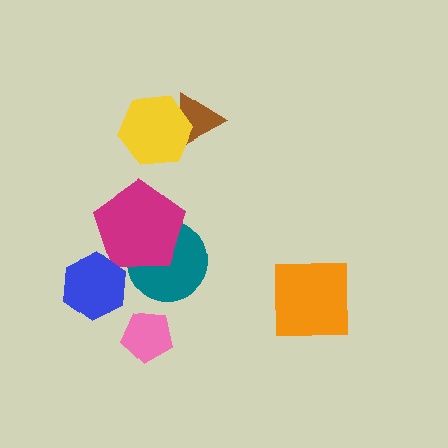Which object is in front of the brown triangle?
The yellow hexagon is in front of the brown triangle.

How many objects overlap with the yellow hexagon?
1 object overlaps with the yellow hexagon.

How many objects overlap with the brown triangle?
1 object overlaps with the brown triangle.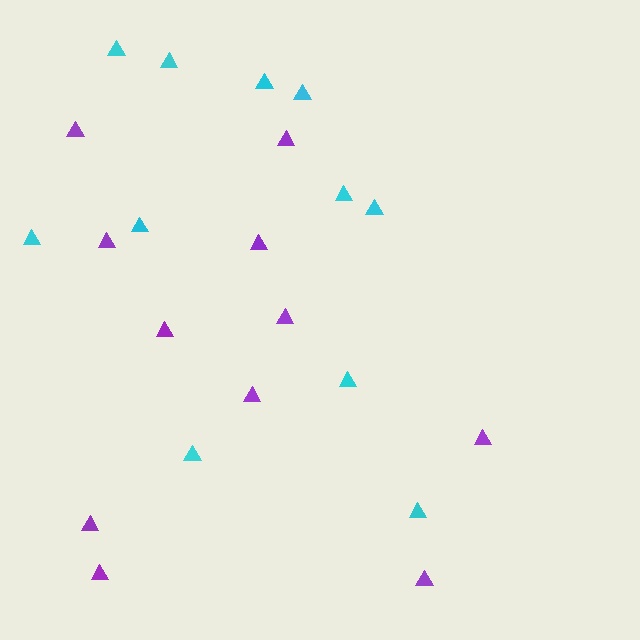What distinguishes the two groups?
There are 2 groups: one group of purple triangles (11) and one group of cyan triangles (11).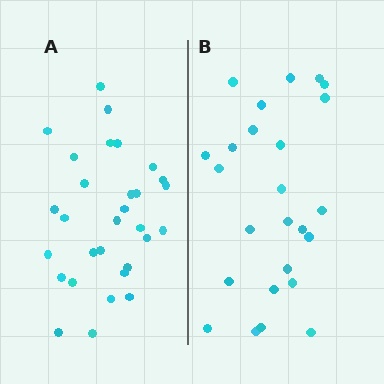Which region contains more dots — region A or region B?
Region A (the left region) has more dots.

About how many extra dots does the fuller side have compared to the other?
Region A has about 5 more dots than region B.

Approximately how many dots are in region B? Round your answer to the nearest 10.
About 20 dots. (The exact count is 25, which rounds to 20.)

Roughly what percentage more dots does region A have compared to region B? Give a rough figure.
About 20% more.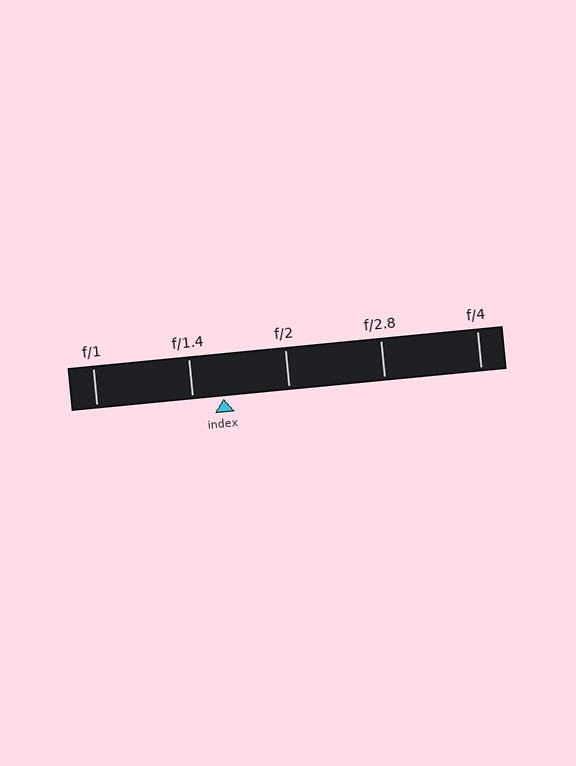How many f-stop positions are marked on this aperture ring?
There are 5 f-stop positions marked.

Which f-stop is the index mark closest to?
The index mark is closest to f/1.4.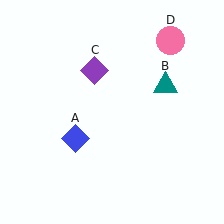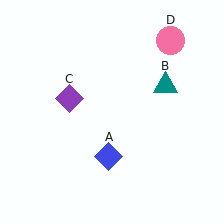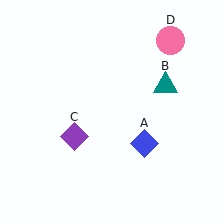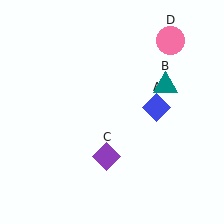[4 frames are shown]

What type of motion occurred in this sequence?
The blue diamond (object A), purple diamond (object C) rotated counterclockwise around the center of the scene.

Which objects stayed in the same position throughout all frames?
Teal triangle (object B) and pink circle (object D) remained stationary.